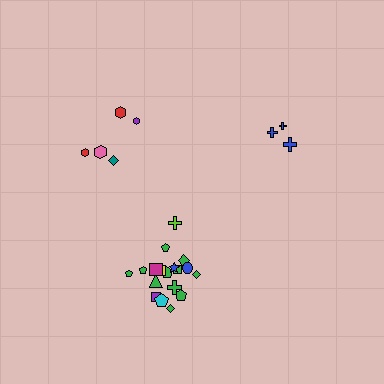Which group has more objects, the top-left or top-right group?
The top-left group.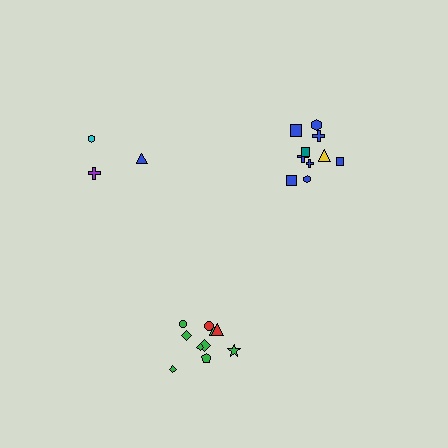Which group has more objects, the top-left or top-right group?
The top-right group.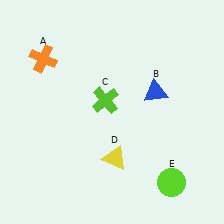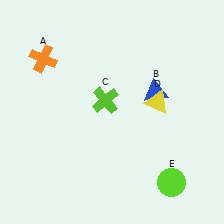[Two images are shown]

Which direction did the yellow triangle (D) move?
The yellow triangle (D) moved up.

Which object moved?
The yellow triangle (D) moved up.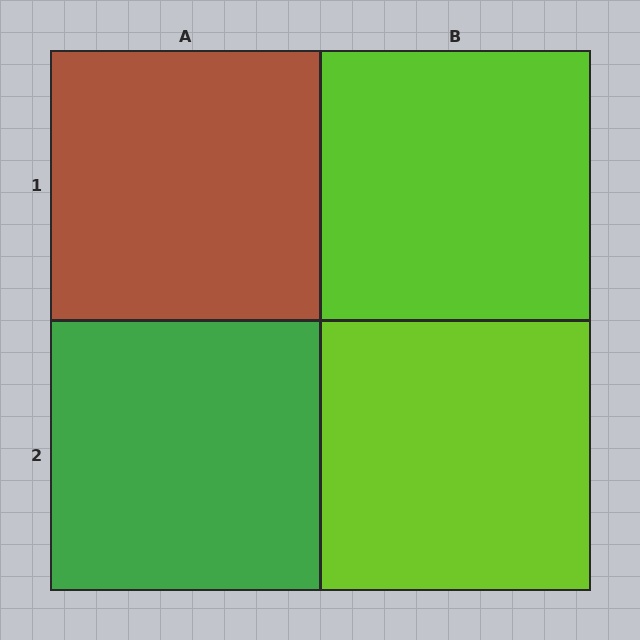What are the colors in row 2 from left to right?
Green, lime.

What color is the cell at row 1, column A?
Brown.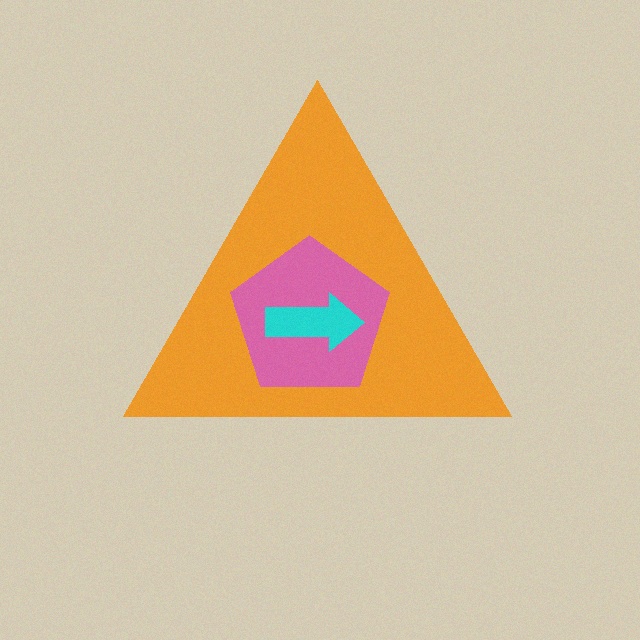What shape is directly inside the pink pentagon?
The cyan arrow.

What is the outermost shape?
The orange triangle.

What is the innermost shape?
The cyan arrow.